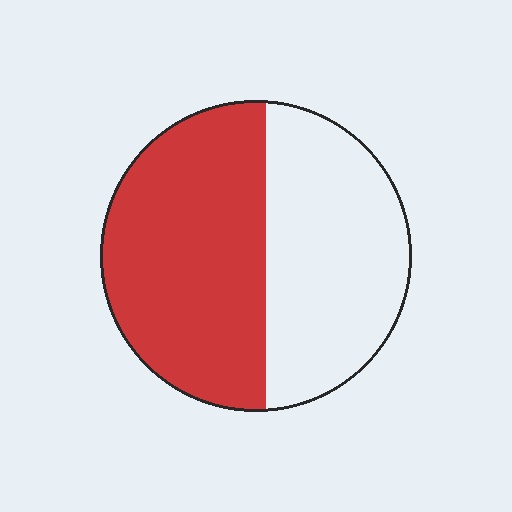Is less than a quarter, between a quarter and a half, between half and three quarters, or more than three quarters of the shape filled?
Between half and three quarters.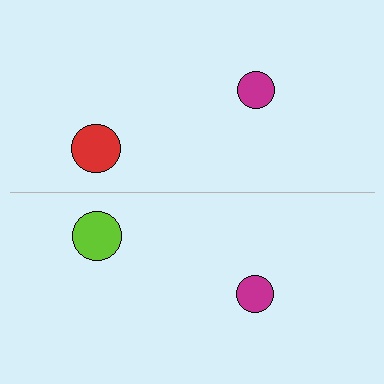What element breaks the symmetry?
The lime circle on the bottom side breaks the symmetry — its mirror counterpart is red.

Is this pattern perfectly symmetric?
No, the pattern is not perfectly symmetric. The lime circle on the bottom side breaks the symmetry — its mirror counterpart is red.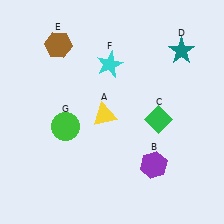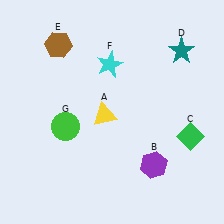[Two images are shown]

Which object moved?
The green diamond (C) moved right.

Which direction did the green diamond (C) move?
The green diamond (C) moved right.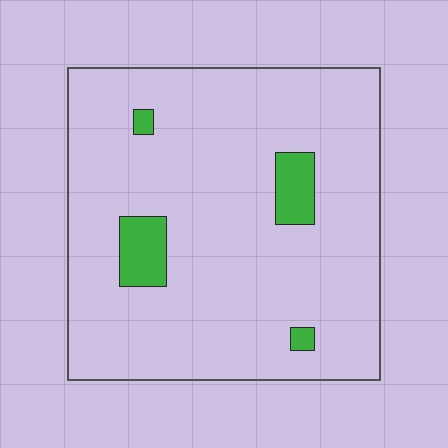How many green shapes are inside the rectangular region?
4.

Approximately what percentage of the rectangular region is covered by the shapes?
Approximately 10%.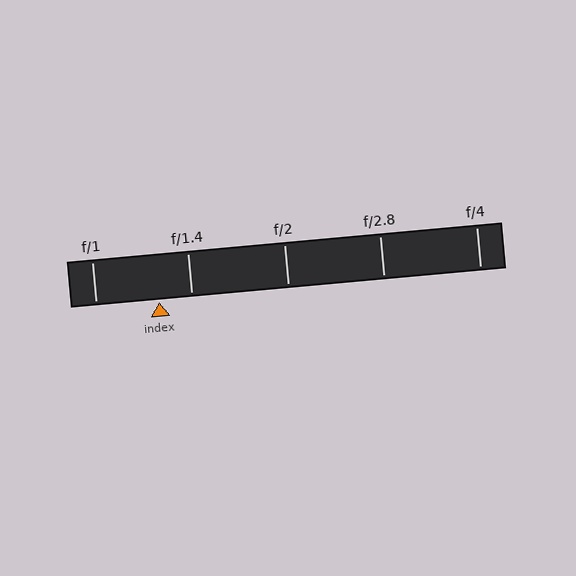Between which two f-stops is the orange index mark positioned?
The index mark is between f/1 and f/1.4.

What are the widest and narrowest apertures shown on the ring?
The widest aperture shown is f/1 and the narrowest is f/4.